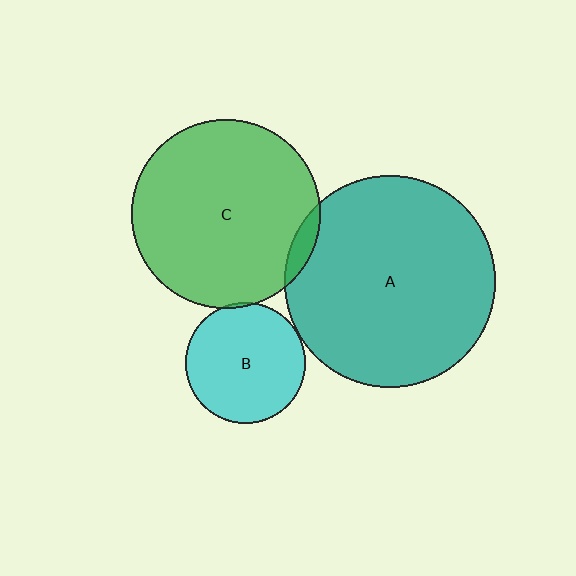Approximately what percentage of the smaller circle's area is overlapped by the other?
Approximately 5%.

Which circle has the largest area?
Circle A (teal).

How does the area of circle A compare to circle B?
Approximately 3.1 times.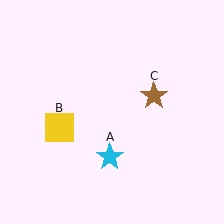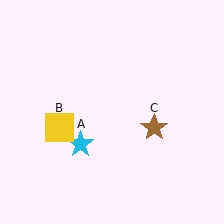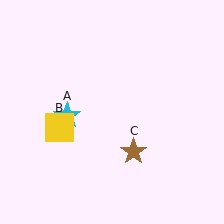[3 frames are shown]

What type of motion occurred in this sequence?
The cyan star (object A), brown star (object C) rotated clockwise around the center of the scene.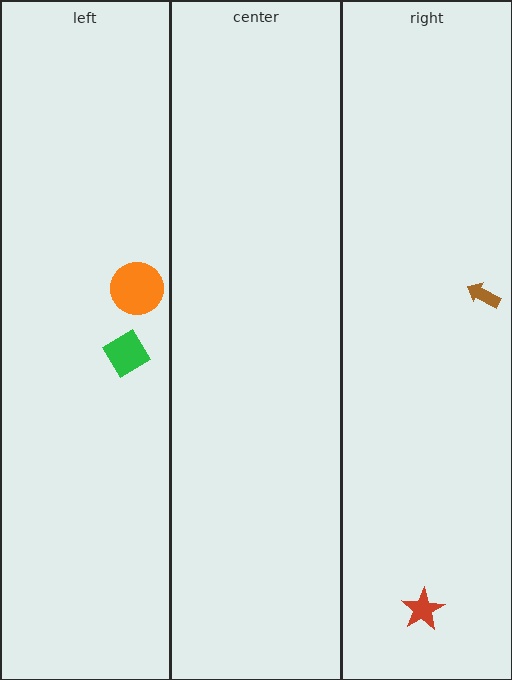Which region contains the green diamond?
The left region.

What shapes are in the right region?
The brown arrow, the red star.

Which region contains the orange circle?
The left region.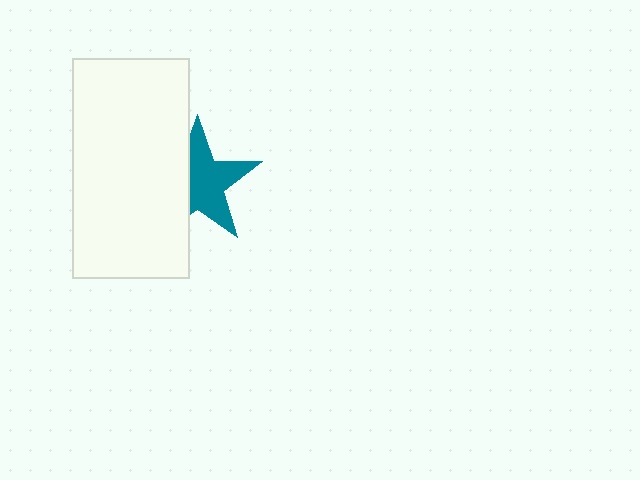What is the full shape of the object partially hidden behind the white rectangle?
The partially hidden object is a teal star.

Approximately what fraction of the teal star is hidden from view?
Roughly 37% of the teal star is hidden behind the white rectangle.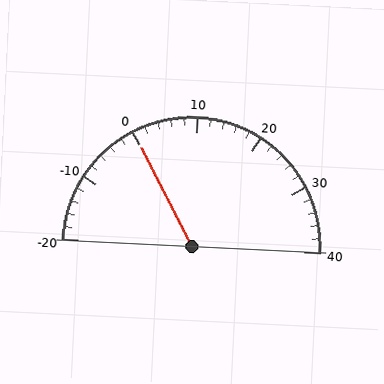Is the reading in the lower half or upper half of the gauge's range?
The reading is in the lower half of the range (-20 to 40).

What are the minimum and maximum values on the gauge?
The gauge ranges from -20 to 40.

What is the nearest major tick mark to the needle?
The nearest major tick mark is 0.